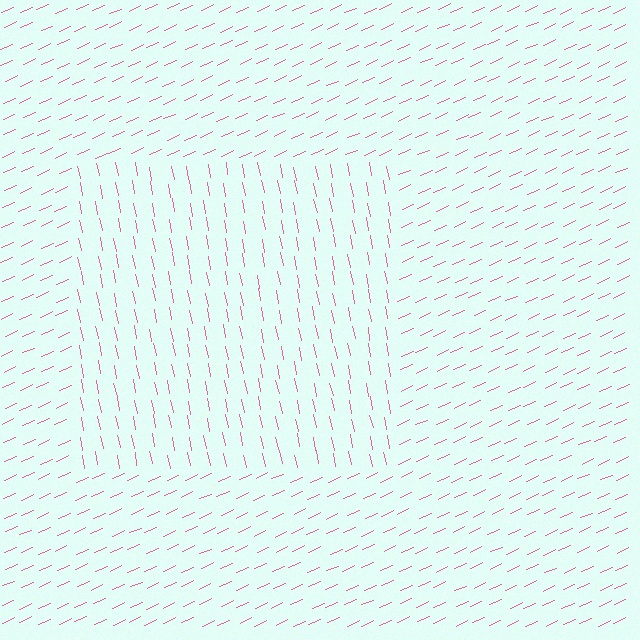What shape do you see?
I see a rectangle.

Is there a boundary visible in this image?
Yes, there is a texture boundary formed by a change in line orientation.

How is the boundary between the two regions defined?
The boundary is defined purely by a change in line orientation (approximately 77 degrees difference). All lines are the same color and thickness.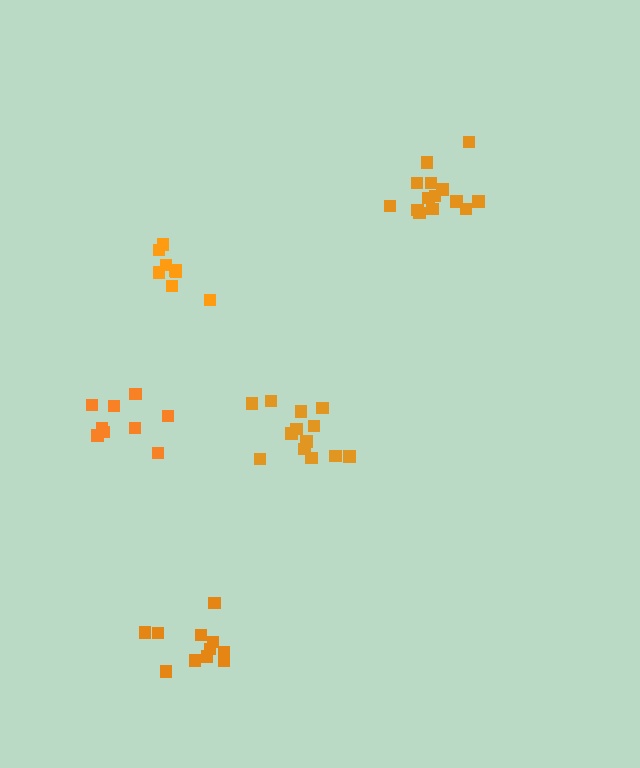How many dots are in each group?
Group 1: 8 dots, Group 2: 11 dots, Group 3: 14 dots, Group 4: 9 dots, Group 5: 13 dots (55 total).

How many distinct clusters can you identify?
There are 5 distinct clusters.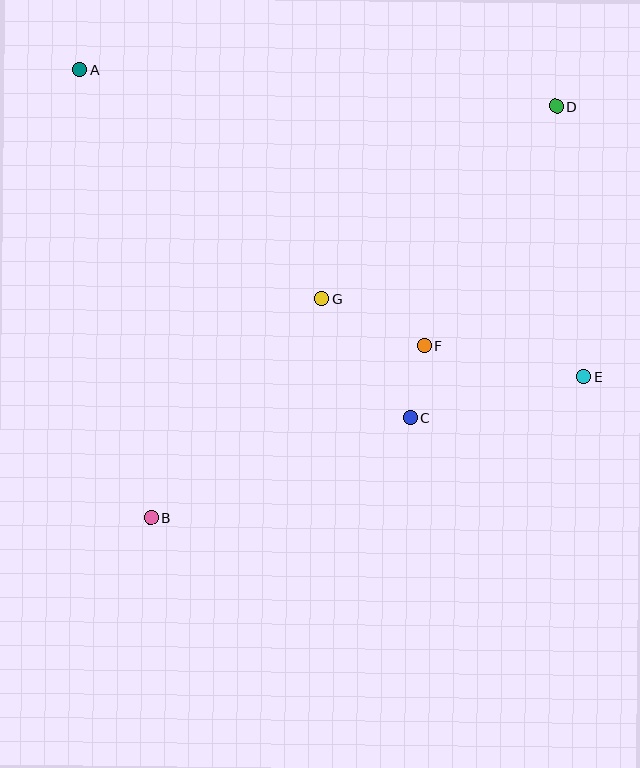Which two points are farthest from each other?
Points A and E are farthest from each other.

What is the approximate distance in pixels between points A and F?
The distance between A and F is approximately 442 pixels.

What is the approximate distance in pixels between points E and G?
The distance between E and G is approximately 274 pixels.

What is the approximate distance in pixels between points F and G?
The distance between F and G is approximately 113 pixels.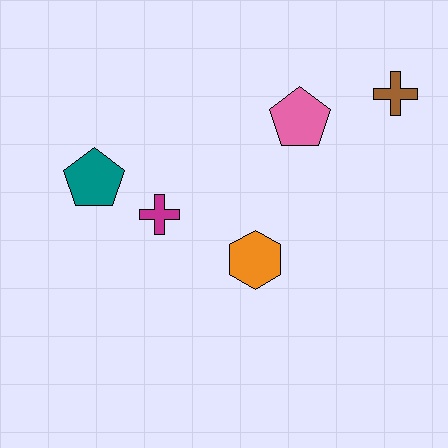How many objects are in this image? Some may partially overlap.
There are 5 objects.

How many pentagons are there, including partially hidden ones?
There are 2 pentagons.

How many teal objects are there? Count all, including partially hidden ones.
There is 1 teal object.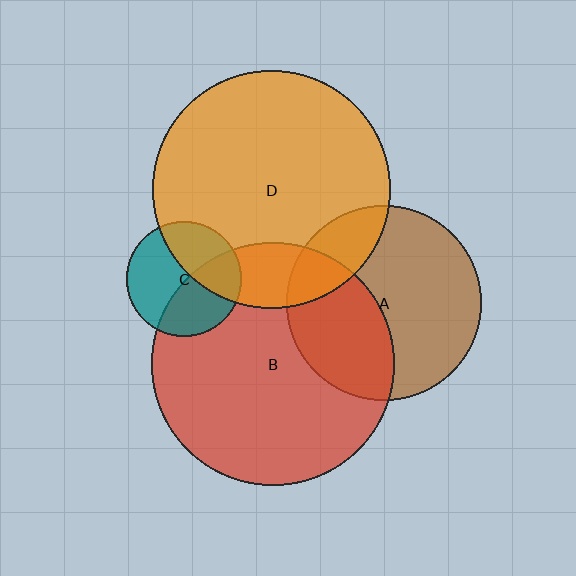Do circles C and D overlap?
Yes.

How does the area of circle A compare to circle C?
Approximately 2.8 times.